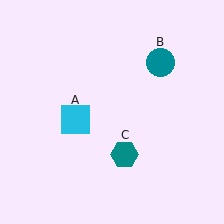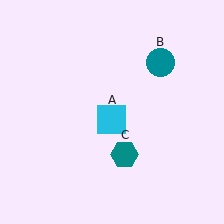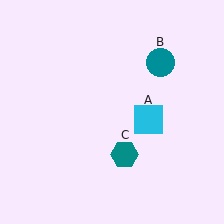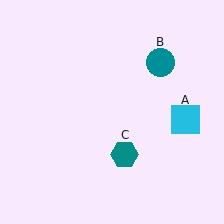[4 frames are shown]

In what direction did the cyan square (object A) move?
The cyan square (object A) moved right.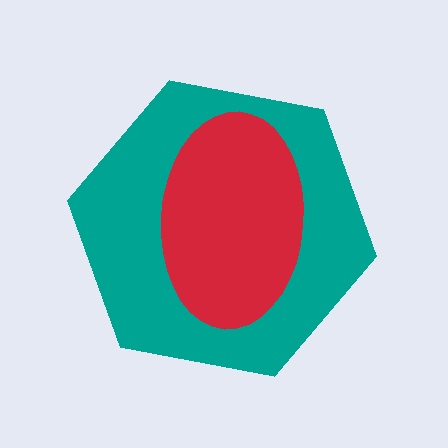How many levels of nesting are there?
2.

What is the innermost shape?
The red ellipse.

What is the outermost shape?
The teal hexagon.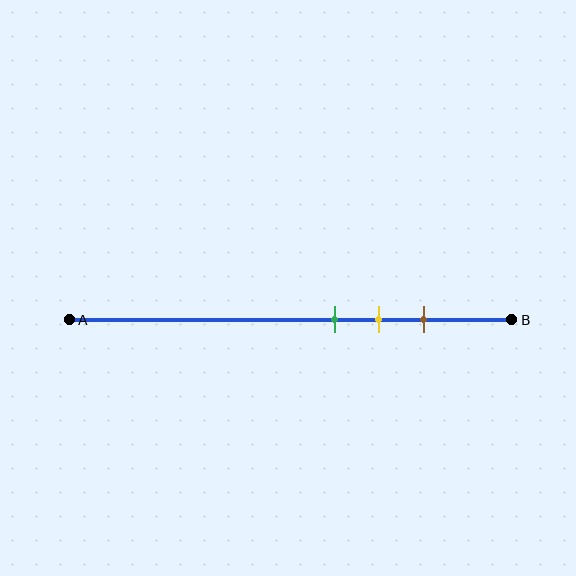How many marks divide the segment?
There are 3 marks dividing the segment.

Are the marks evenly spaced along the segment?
Yes, the marks are approximately evenly spaced.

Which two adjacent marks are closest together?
The green and yellow marks are the closest adjacent pair.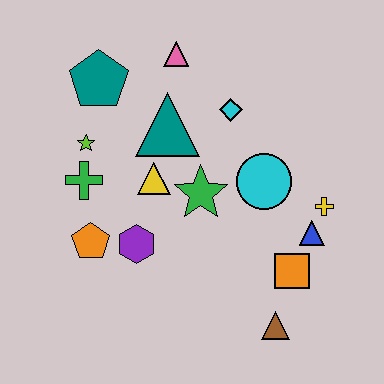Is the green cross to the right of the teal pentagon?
No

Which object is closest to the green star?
The yellow triangle is closest to the green star.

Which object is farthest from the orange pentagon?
The yellow cross is farthest from the orange pentagon.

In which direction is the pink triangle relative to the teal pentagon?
The pink triangle is to the right of the teal pentagon.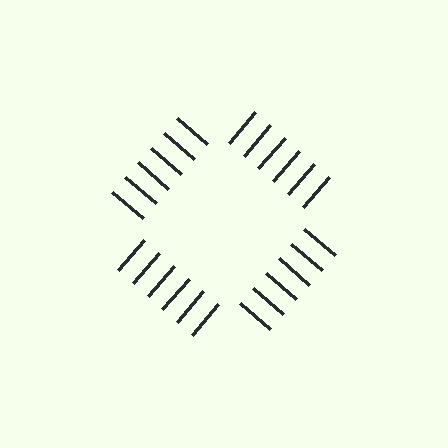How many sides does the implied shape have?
4 sides — the line-ends trace a square.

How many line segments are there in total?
24 — 6 along each of the 4 edges.